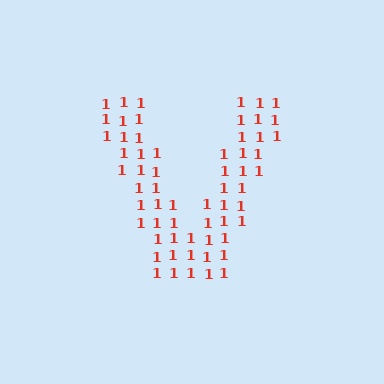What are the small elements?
The small elements are digit 1's.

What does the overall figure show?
The overall figure shows the letter V.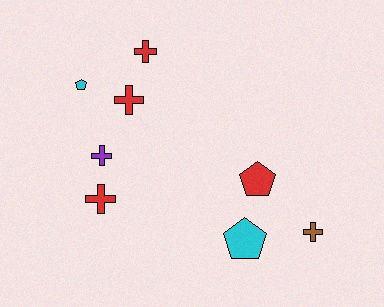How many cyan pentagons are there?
There are 2 cyan pentagons.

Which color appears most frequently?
Red, with 4 objects.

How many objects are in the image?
There are 8 objects.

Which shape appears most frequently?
Cross, with 5 objects.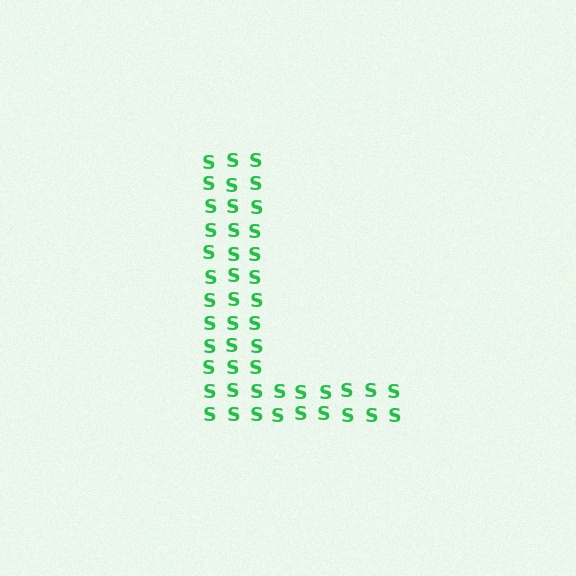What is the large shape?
The large shape is the letter L.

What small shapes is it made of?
It is made of small letter S's.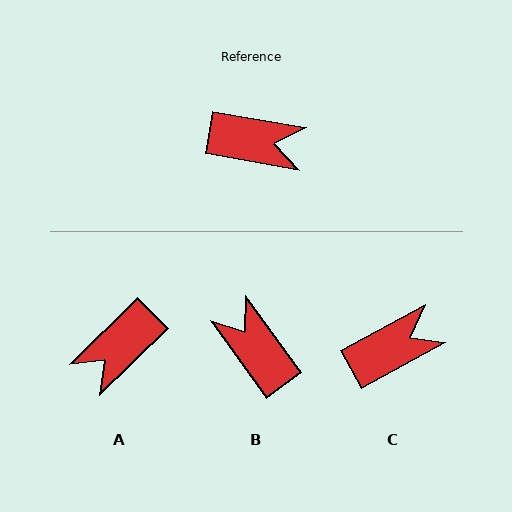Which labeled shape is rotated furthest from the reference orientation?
B, about 136 degrees away.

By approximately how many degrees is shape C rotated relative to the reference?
Approximately 38 degrees counter-clockwise.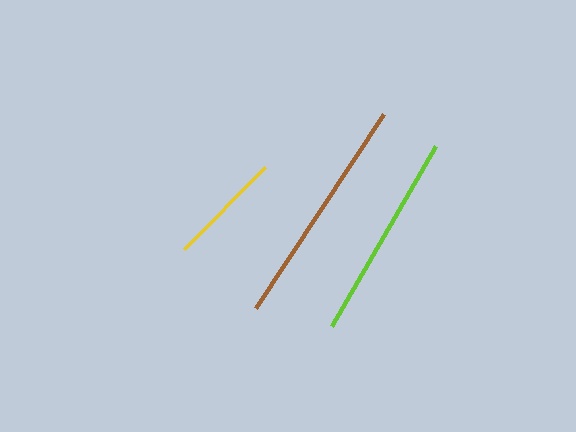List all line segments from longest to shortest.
From longest to shortest: brown, lime, yellow.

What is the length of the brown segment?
The brown segment is approximately 233 pixels long.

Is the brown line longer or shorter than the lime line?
The brown line is longer than the lime line.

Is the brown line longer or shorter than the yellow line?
The brown line is longer than the yellow line.